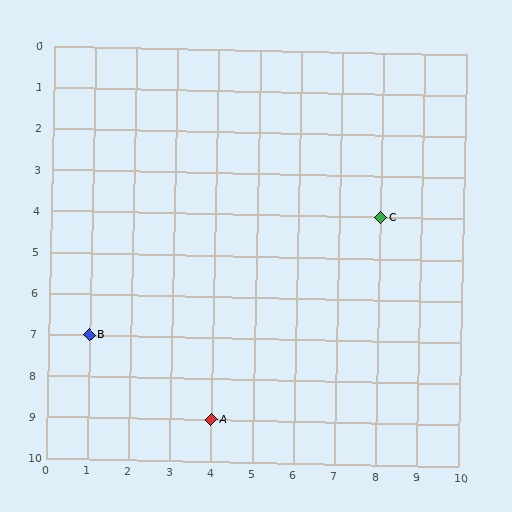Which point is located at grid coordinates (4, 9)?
Point A is at (4, 9).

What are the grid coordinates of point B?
Point B is at grid coordinates (1, 7).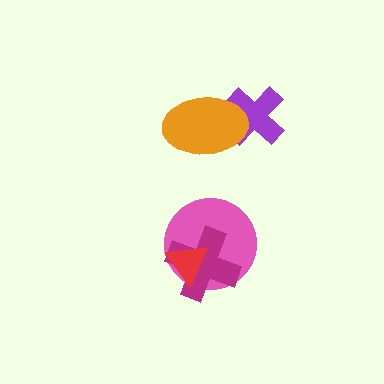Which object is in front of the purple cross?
The orange ellipse is in front of the purple cross.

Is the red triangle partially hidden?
No, no other shape covers it.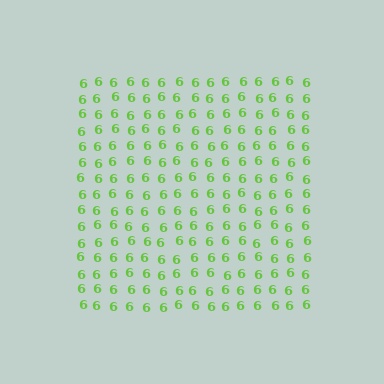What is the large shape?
The large shape is a square.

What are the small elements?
The small elements are digit 6's.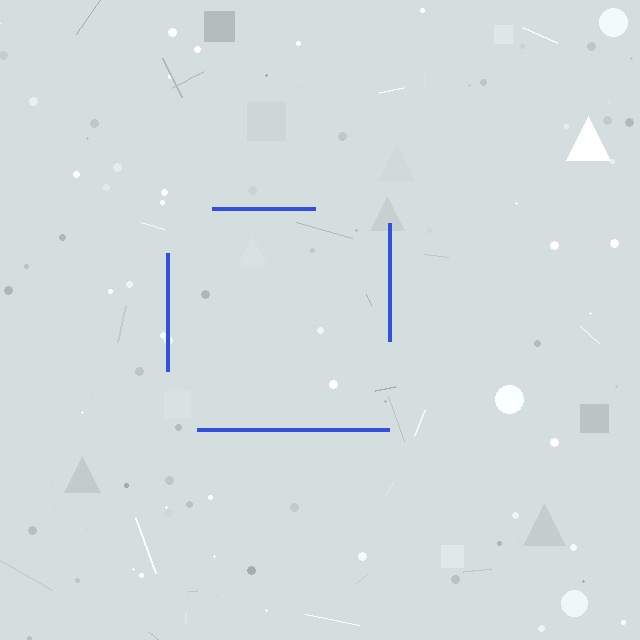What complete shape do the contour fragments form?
The contour fragments form a square.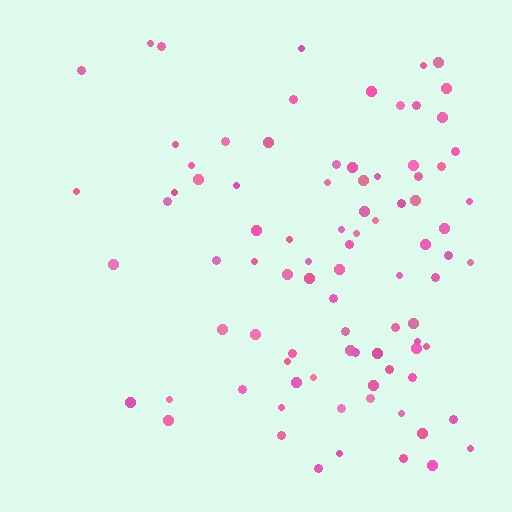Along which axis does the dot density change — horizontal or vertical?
Horizontal.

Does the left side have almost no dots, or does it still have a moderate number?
Still a moderate number, just noticeably fewer than the right.